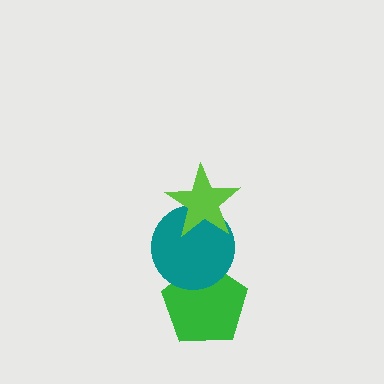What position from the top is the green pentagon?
The green pentagon is 3rd from the top.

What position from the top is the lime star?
The lime star is 1st from the top.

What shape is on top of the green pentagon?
The teal circle is on top of the green pentagon.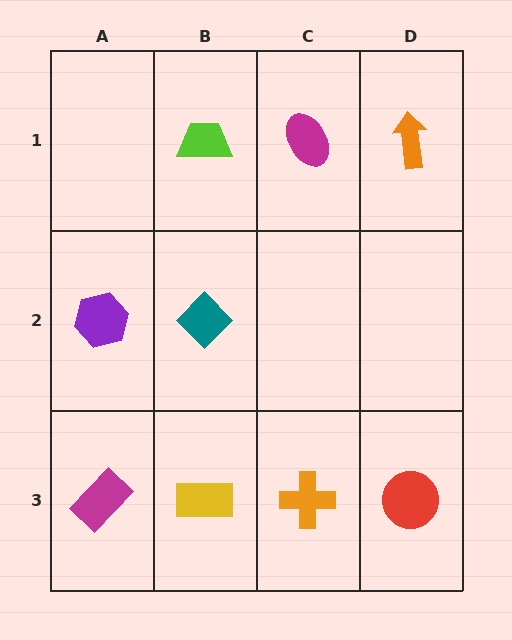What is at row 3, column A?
A magenta rectangle.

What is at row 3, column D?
A red circle.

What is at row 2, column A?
A purple hexagon.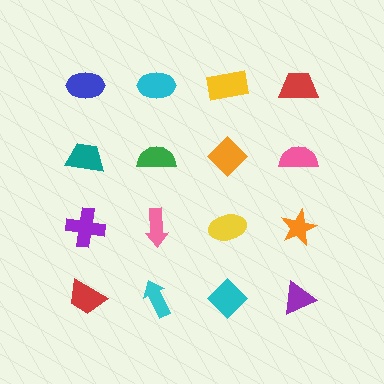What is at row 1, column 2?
A cyan ellipse.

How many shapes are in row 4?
4 shapes.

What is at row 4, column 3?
A cyan diamond.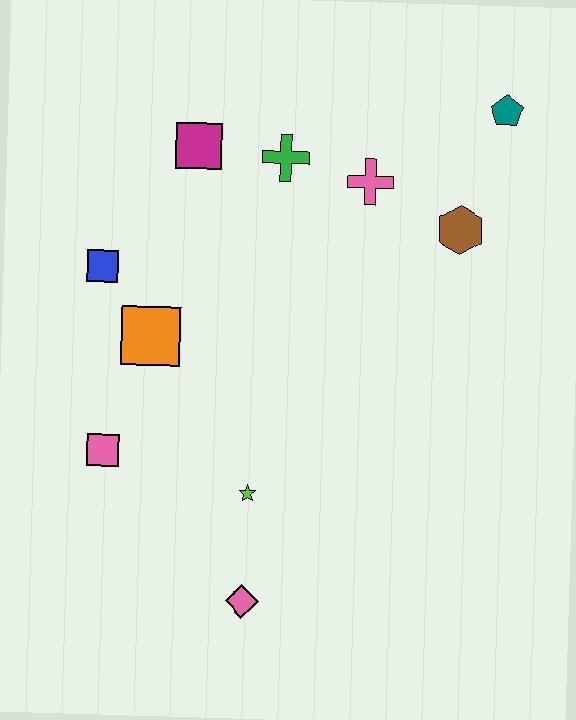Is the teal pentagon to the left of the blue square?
No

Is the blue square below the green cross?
Yes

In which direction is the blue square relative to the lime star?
The blue square is above the lime star.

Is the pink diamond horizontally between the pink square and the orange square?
No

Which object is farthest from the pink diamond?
The teal pentagon is farthest from the pink diamond.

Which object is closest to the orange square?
The blue square is closest to the orange square.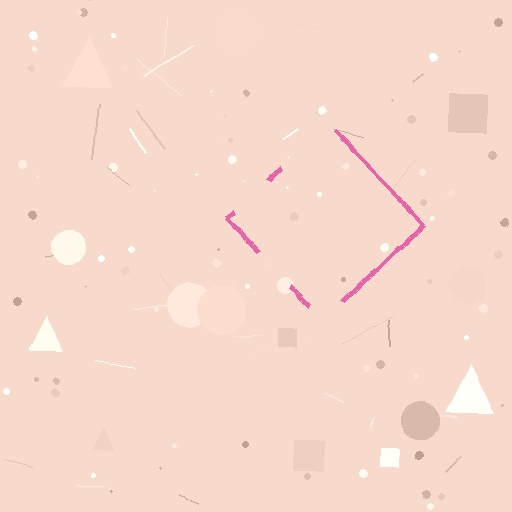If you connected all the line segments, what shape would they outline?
They would outline a diamond.